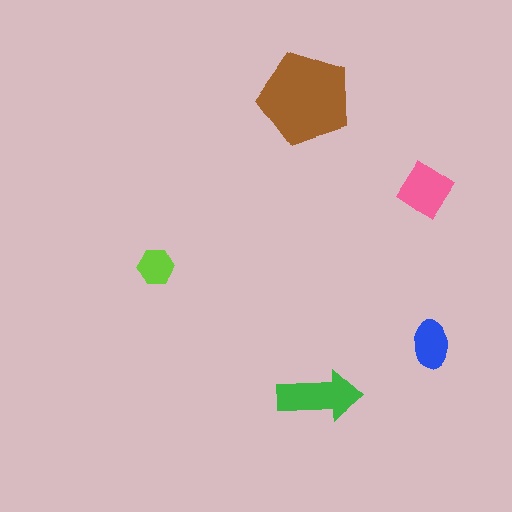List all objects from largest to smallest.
The brown pentagon, the green arrow, the pink diamond, the blue ellipse, the lime hexagon.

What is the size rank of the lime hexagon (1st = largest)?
5th.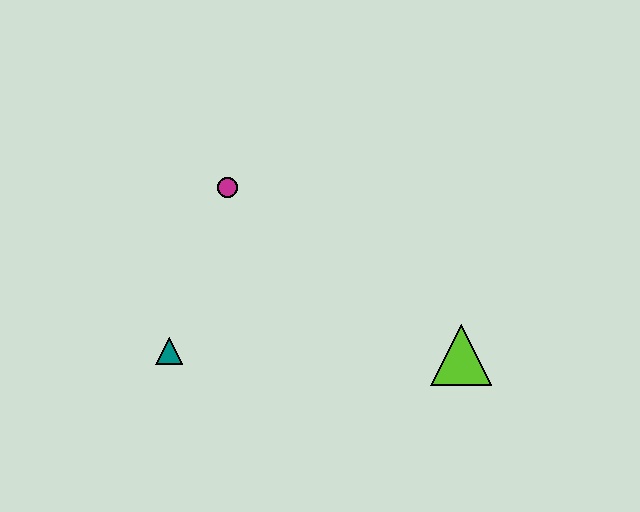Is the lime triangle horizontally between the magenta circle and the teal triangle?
No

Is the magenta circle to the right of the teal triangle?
Yes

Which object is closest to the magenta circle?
The teal triangle is closest to the magenta circle.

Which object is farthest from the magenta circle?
The lime triangle is farthest from the magenta circle.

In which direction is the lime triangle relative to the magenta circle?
The lime triangle is to the right of the magenta circle.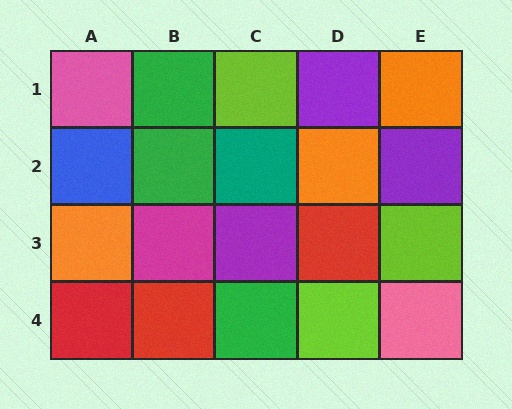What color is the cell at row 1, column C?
Lime.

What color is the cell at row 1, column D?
Purple.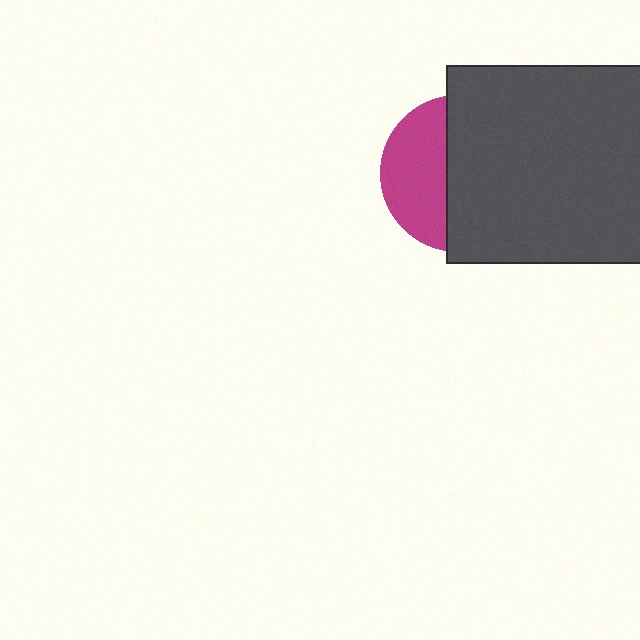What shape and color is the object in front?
The object in front is a dark gray square.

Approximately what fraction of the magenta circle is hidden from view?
Roughly 60% of the magenta circle is hidden behind the dark gray square.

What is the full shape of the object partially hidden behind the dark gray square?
The partially hidden object is a magenta circle.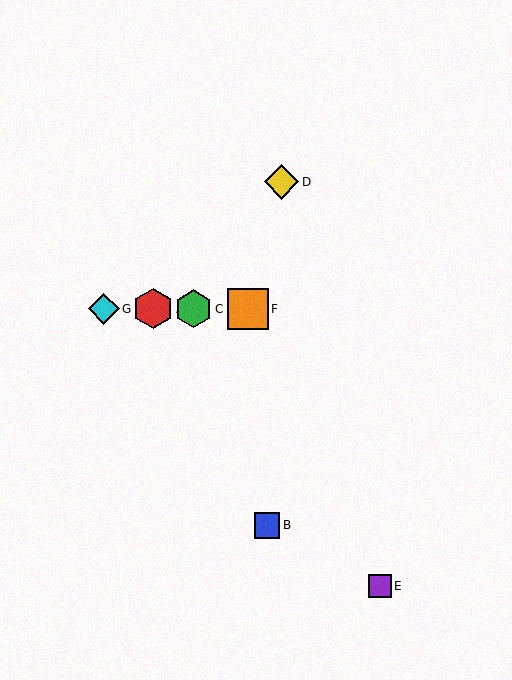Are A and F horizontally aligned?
Yes, both are at y≈309.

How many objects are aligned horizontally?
4 objects (A, C, F, G) are aligned horizontally.